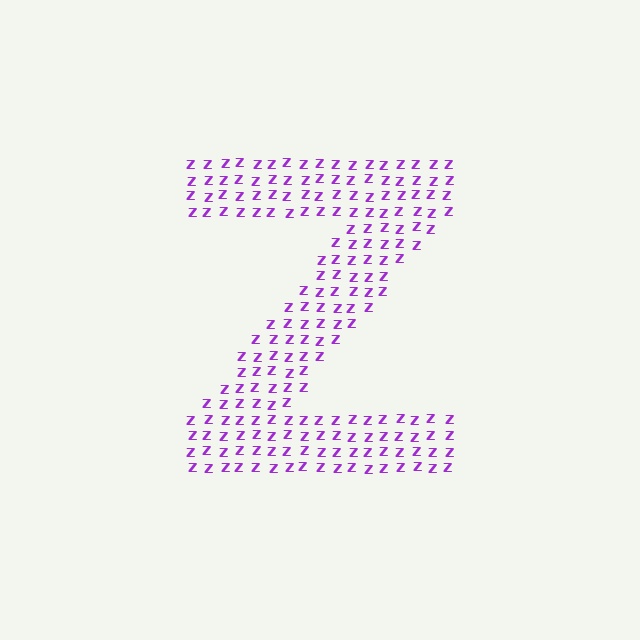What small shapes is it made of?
It is made of small letter Z's.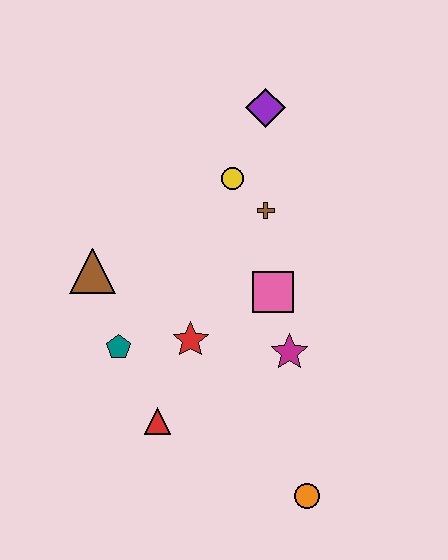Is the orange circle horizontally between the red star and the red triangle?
No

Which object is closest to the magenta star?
The pink square is closest to the magenta star.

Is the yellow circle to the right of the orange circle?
No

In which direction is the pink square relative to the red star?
The pink square is to the right of the red star.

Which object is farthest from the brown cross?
The orange circle is farthest from the brown cross.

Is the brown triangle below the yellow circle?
Yes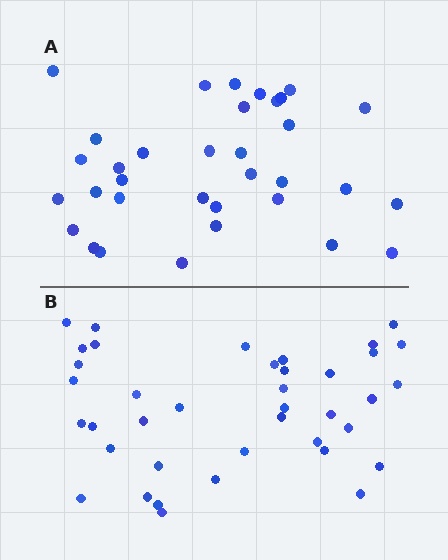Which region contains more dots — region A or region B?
Region B (the bottom region) has more dots.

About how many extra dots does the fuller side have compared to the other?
Region B has about 5 more dots than region A.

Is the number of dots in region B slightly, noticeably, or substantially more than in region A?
Region B has only slightly more — the two regions are fairly close. The ratio is roughly 1.1 to 1.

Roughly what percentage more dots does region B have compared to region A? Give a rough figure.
About 15% more.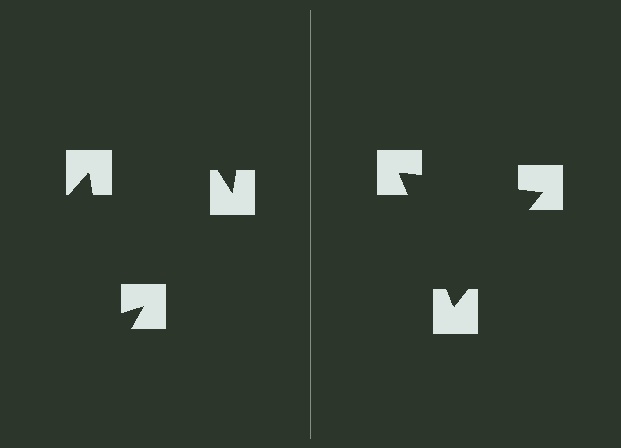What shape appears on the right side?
An illusory triangle.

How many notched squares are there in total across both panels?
6 — 3 on each side.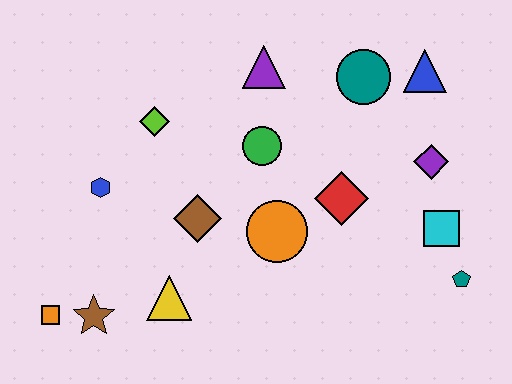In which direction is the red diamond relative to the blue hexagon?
The red diamond is to the right of the blue hexagon.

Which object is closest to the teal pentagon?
The cyan square is closest to the teal pentagon.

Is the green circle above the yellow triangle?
Yes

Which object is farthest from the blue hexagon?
The teal pentagon is farthest from the blue hexagon.